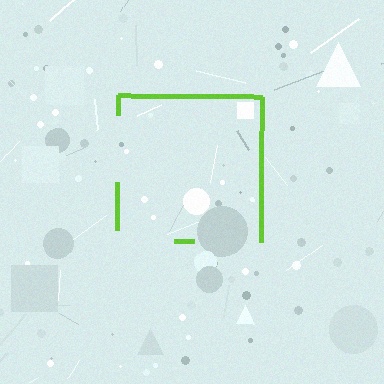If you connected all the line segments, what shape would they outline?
They would outline a square.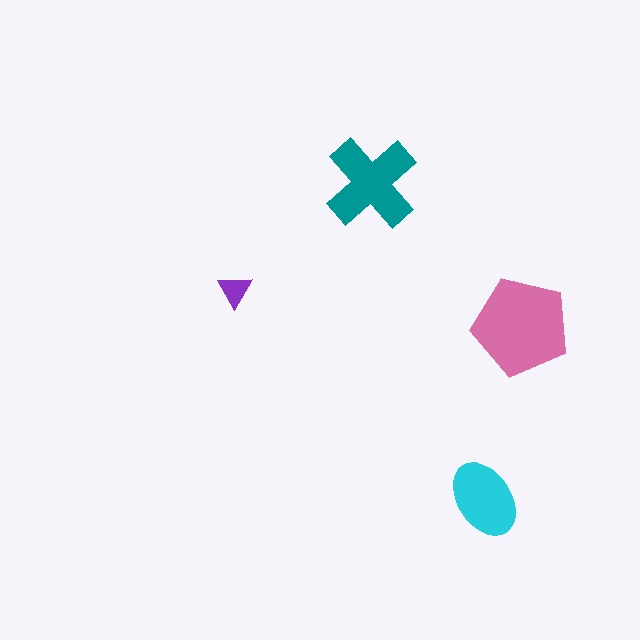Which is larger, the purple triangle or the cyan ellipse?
The cyan ellipse.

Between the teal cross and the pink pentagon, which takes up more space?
The pink pentagon.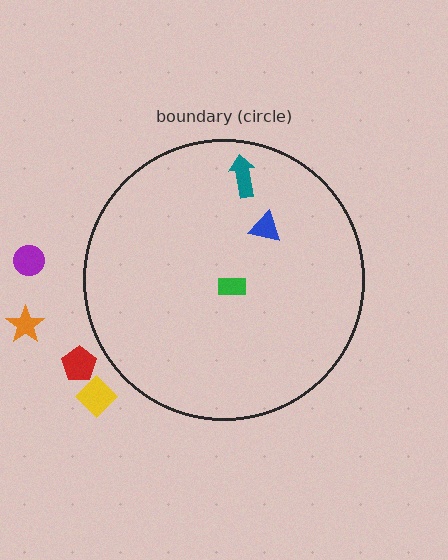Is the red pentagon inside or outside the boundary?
Outside.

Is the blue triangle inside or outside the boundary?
Inside.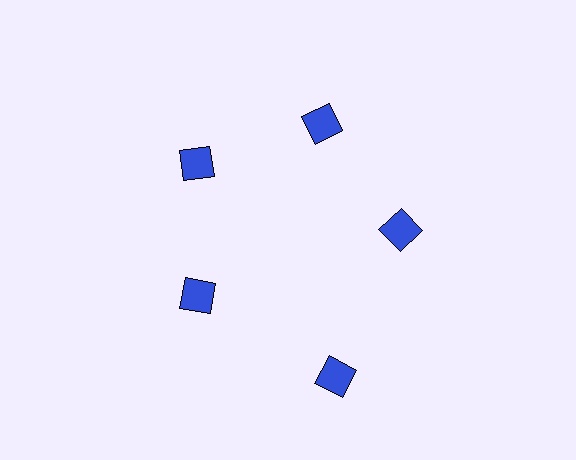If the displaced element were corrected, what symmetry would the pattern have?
It would have 5-fold rotational symmetry — the pattern would map onto itself every 72 degrees.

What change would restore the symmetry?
The symmetry would be restored by moving it inward, back onto the ring so that all 5 diamonds sit at equal angles and equal distance from the center.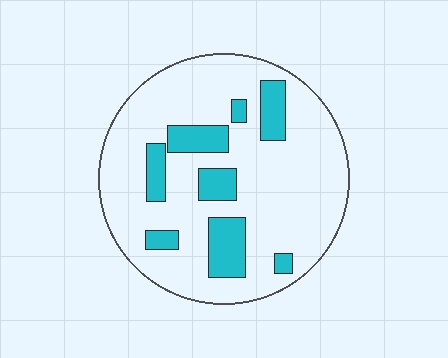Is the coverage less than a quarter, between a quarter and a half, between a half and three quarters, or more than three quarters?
Less than a quarter.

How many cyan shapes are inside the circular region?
8.